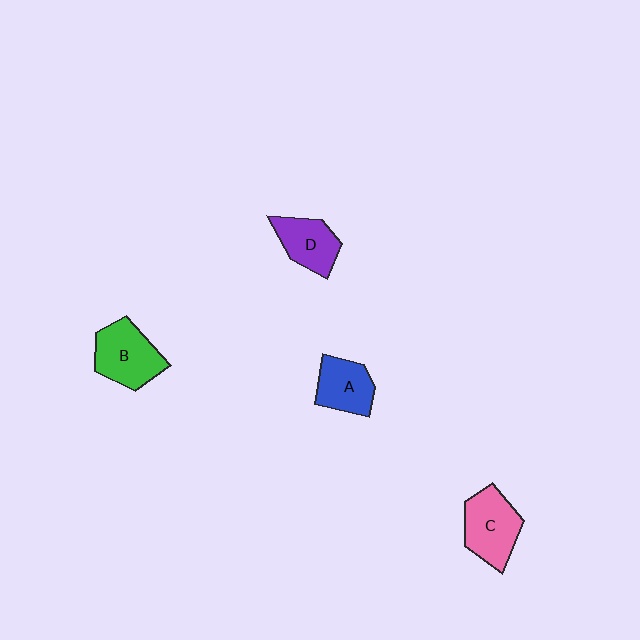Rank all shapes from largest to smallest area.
From largest to smallest: B (green), C (pink), D (purple), A (blue).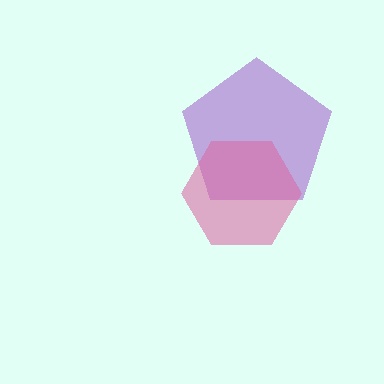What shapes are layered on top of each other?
The layered shapes are: a purple pentagon, a pink hexagon.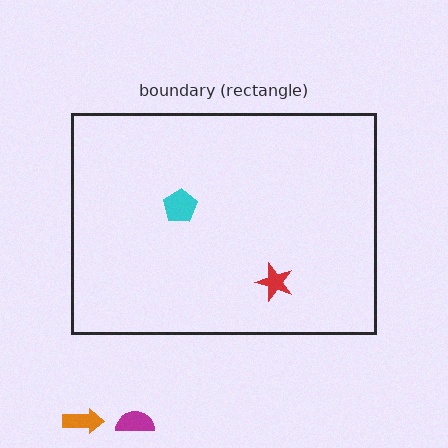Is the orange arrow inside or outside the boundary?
Outside.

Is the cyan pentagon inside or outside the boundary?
Inside.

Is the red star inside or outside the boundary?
Inside.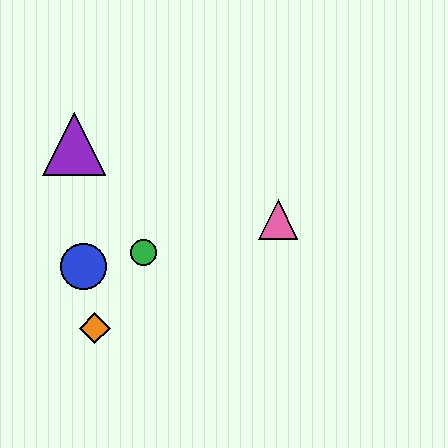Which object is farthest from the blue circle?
The pink triangle is farthest from the blue circle.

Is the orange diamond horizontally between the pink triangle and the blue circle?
Yes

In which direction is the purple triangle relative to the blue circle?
The purple triangle is above the blue circle.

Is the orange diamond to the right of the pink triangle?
No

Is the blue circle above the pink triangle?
No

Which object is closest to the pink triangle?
The green circle is closest to the pink triangle.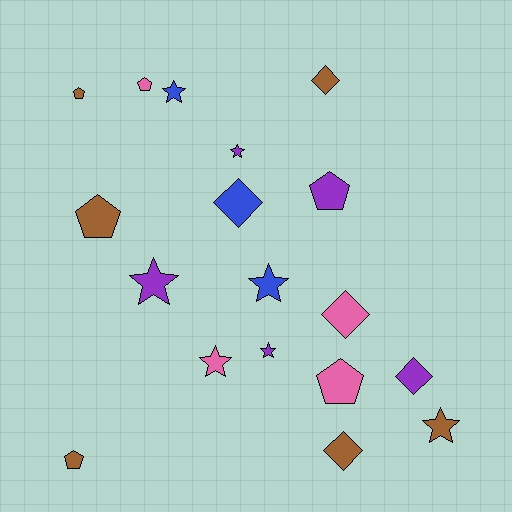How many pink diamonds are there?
There is 1 pink diamond.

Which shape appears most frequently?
Star, with 7 objects.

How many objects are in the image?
There are 18 objects.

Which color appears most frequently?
Brown, with 6 objects.